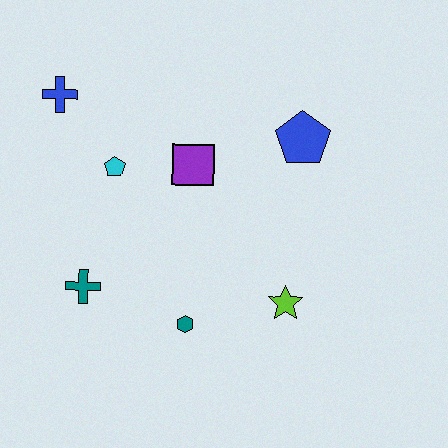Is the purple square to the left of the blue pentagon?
Yes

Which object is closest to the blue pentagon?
The purple square is closest to the blue pentagon.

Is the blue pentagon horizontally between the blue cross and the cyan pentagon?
No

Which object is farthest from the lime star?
The blue cross is farthest from the lime star.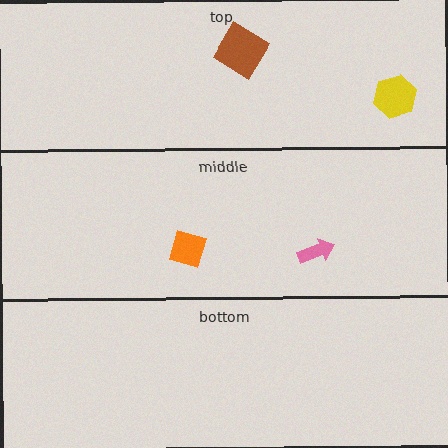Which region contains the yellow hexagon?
The top region.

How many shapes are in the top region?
2.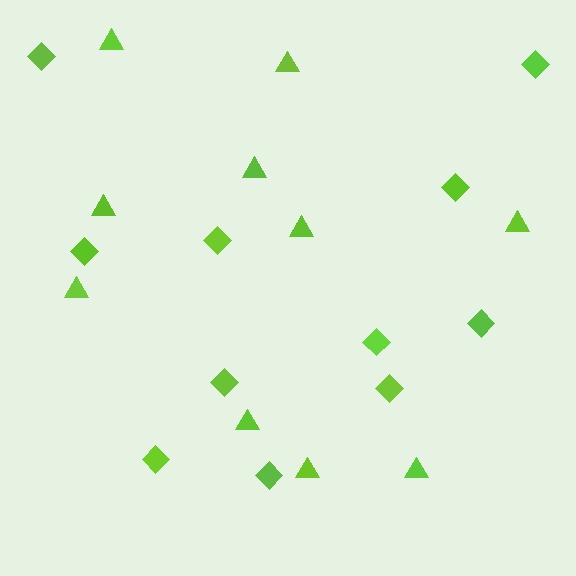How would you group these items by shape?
There are 2 groups: one group of diamonds (11) and one group of triangles (10).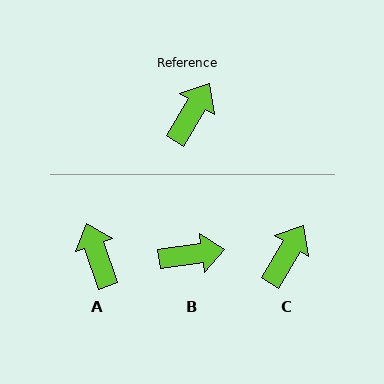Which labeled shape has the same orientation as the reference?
C.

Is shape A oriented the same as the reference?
No, it is off by about 50 degrees.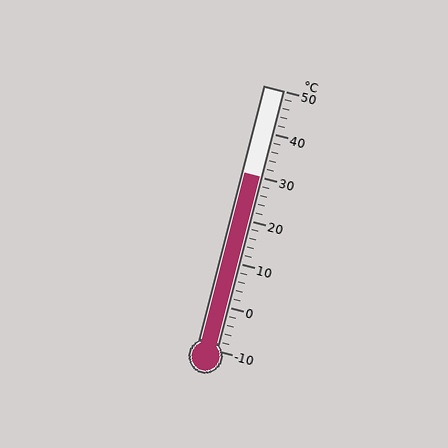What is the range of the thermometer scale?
The thermometer scale ranges from -10°C to 50°C.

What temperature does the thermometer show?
The thermometer shows approximately 30°C.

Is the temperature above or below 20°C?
The temperature is above 20°C.